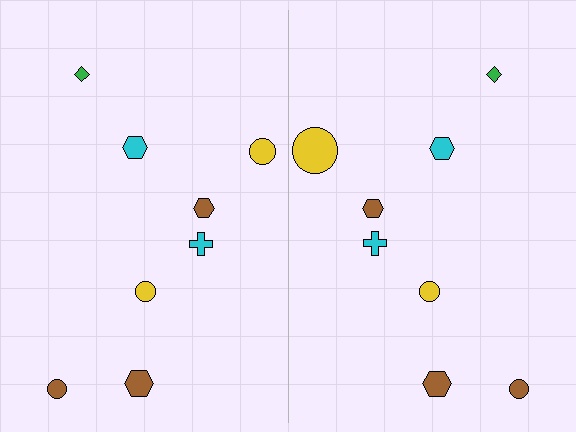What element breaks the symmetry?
The yellow circle on the right side has a different size than its mirror counterpart.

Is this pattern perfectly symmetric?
No, the pattern is not perfectly symmetric. The yellow circle on the right side has a different size than its mirror counterpart.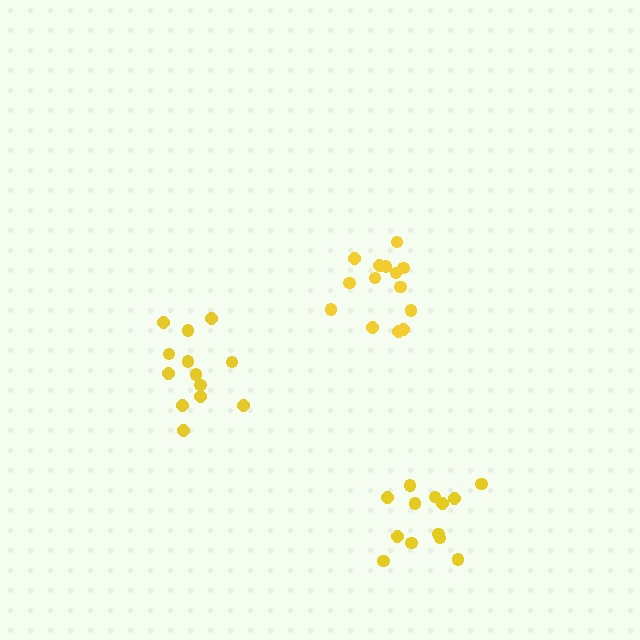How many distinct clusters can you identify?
There are 3 distinct clusters.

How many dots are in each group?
Group 1: 13 dots, Group 2: 13 dots, Group 3: 14 dots (40 total).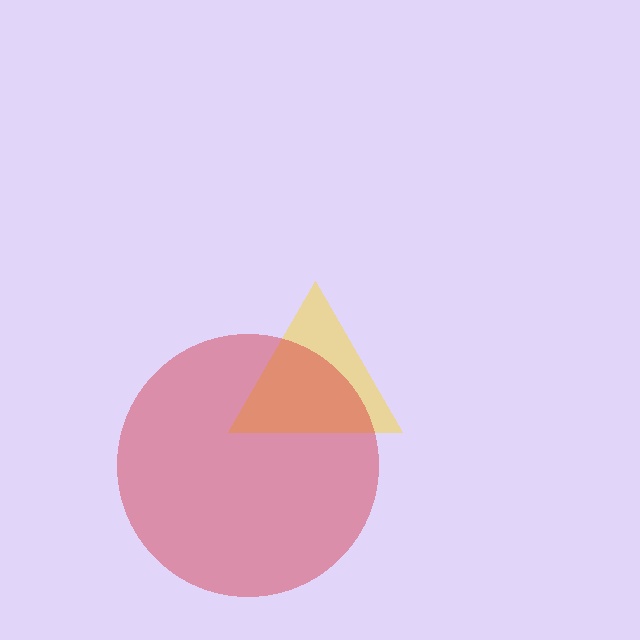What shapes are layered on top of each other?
The layered shapes are: a yellow triangle, a red circle.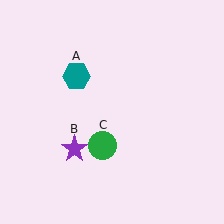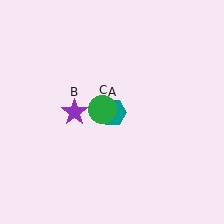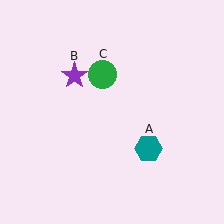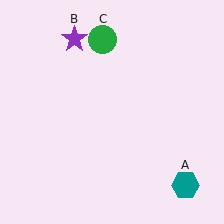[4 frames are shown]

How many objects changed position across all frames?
3 objects changed position: teal hexagon (object A), purple star (object B), green circle (object C).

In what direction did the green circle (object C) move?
The green circle (object C) moved up.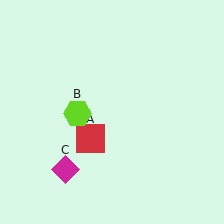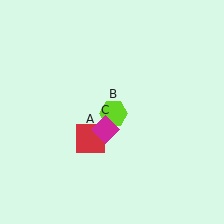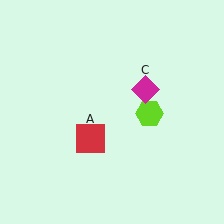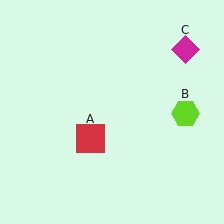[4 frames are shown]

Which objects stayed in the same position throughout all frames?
Red square (object A) remained stationary.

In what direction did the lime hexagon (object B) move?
The lime hexagon (object B) moved right.